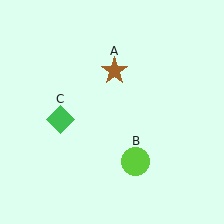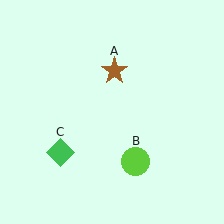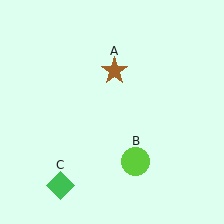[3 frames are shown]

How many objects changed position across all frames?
1 object changed position: green diamond (object C).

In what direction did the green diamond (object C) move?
The green diamond (object C) moved down.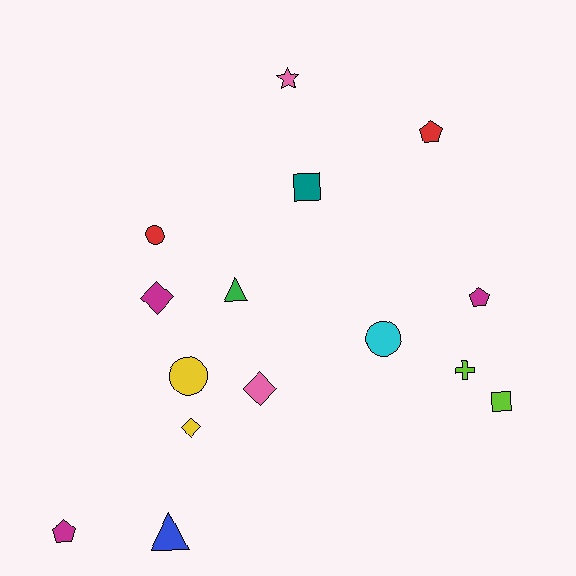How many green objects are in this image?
There is 1 green object.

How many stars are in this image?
There is 1 star.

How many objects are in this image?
There are 15 objects.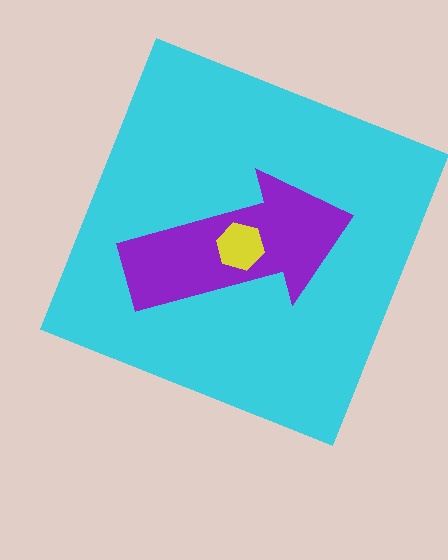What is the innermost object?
The yellow hexagon.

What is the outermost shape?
The cyan square.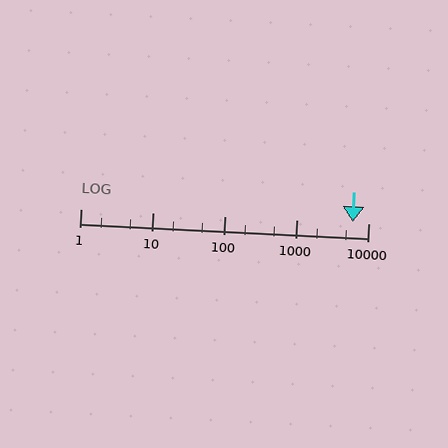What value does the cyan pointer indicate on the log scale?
The pointer indicates approximately 6100.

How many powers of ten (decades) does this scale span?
The scale spans 4 decades, from 1 to 10000.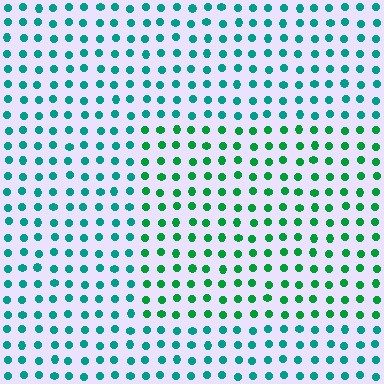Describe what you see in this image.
The image is filled with small teal elements in a uniform arrangement. A rectangle-shaped region is visible where the elements are tinted to a slightly different hue, forming a subtle color boundary.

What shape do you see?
I see a rectangle.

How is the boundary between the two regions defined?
The boundary is defined purely by a slight shift in hue (about 33 degrees). Spacing, size, and orientation are identical on both sides.